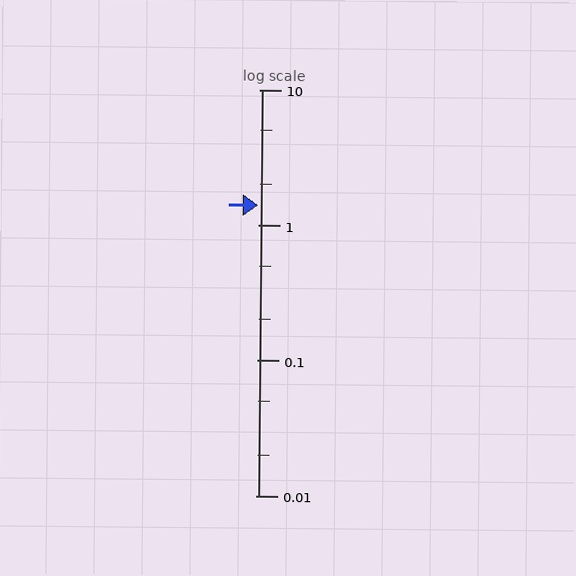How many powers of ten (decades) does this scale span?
The scale spans 3 decades, from 0.01 to 10.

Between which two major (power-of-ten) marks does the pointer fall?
The pointer is between 1 and 10.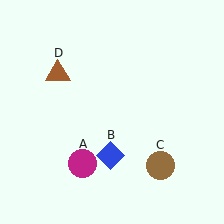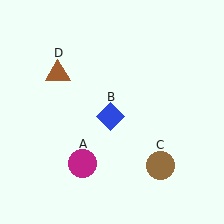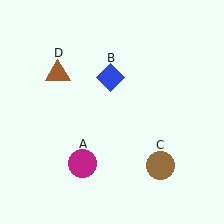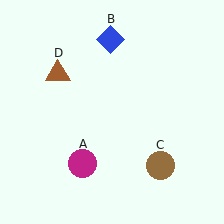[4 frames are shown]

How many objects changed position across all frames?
1 object changed position: blue diamond (object B).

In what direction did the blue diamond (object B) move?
The blue diamond (object B) moved up.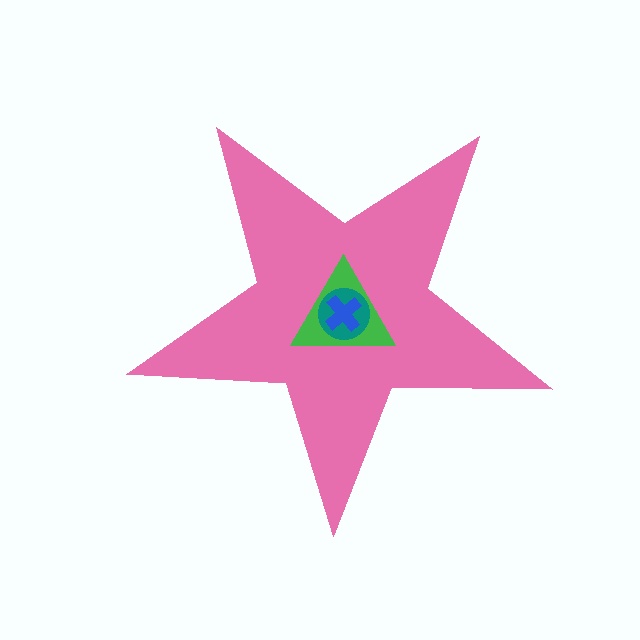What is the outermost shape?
The pink star.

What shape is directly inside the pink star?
The green triangle.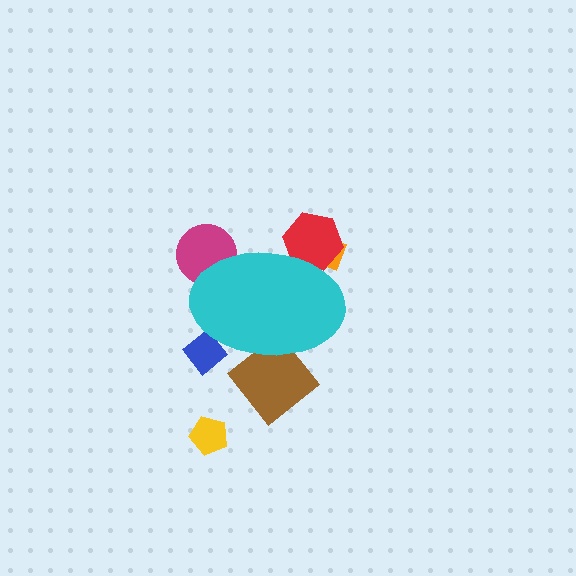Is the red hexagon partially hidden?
Yes, the red hexagon is partially hidden behind the cyan ellipse.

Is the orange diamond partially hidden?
Yes, the orange diamond is partially hidden behind the cyan ellipse.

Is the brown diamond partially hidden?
Yes, the brown diamond is partially hidden behind the cyan ellipse.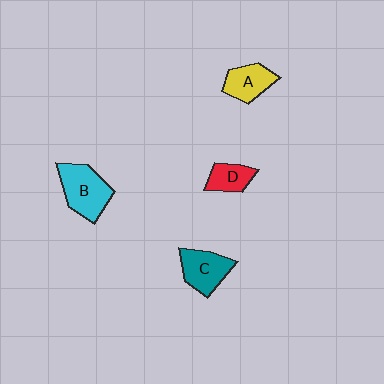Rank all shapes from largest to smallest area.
From largest to smallest: B (cyan), C (teal), A (yellow), D (red).